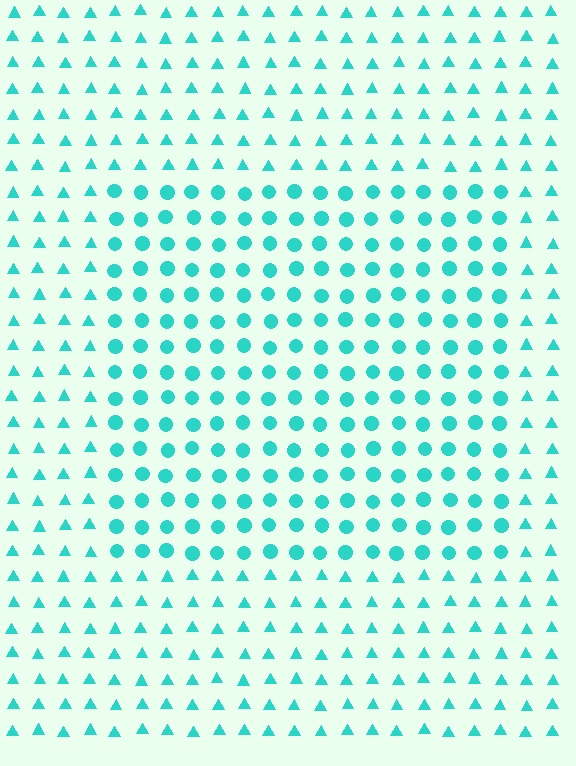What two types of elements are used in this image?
The image uses circles inside the rectangle region and triangles outside it.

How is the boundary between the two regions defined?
The boundary is defined by a change in element shape: circles inside vs. triangles outside. All elements share the same color and spacing.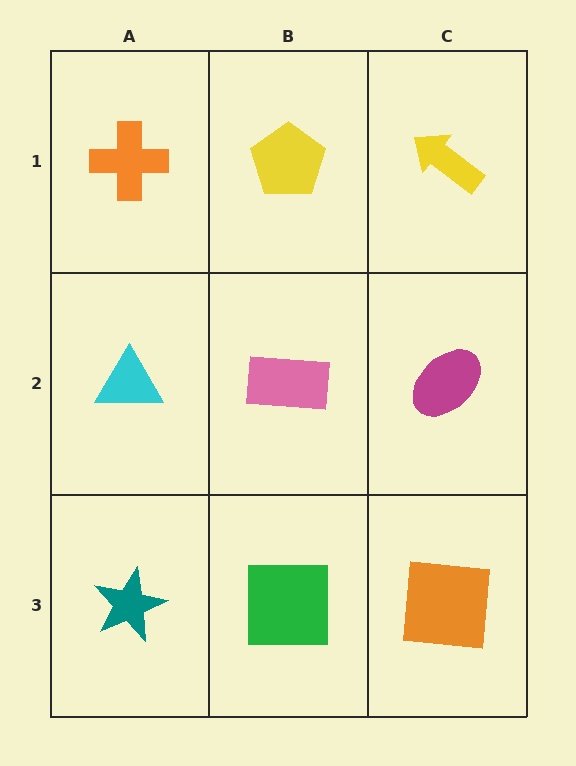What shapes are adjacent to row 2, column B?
A yellow pentagon (row 1, column B), a green square (row 3, column B), a cyan triangle (row 2, column A), a magenta ellipse (row 2, column C).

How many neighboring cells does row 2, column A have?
3.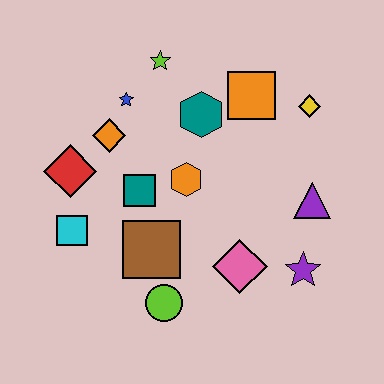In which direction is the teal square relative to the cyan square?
The teal square is to the right of the cyan square.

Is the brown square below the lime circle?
No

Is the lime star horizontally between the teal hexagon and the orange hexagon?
No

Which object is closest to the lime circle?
The brown square is closest to the lime circle.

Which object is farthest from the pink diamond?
The lime star is farthest from the pink diamond.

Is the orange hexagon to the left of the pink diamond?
Yes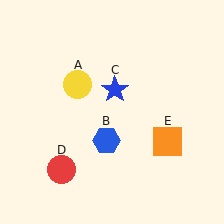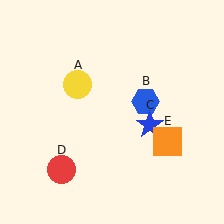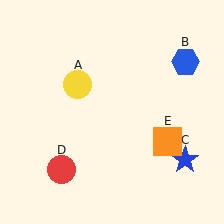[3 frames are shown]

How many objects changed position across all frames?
2 objects changed position: blue hexagon (object B), blue star (object C).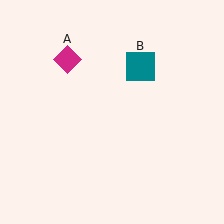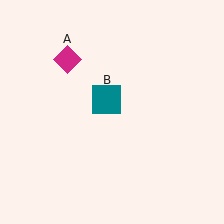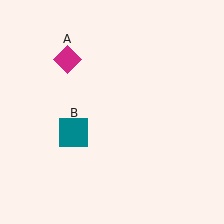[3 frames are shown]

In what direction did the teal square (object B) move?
The teal square (object B) moved down and to the left.